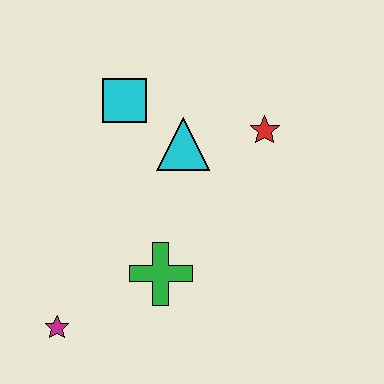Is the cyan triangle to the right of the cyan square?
Yes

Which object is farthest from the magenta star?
The red star is farthest from the magenta star.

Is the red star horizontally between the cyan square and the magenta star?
No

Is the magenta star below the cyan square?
Yes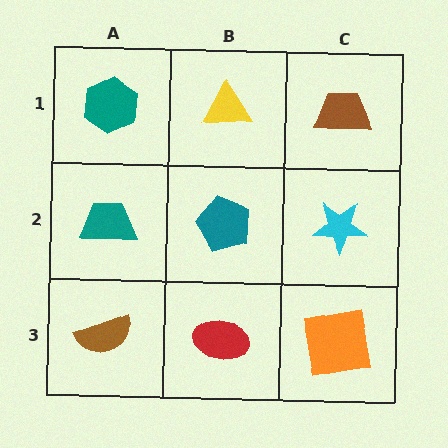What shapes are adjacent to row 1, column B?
A teal pentagon (row 2, column B), a teal hexagon (row 1, column A), a brown trapezoid (row 1, column C).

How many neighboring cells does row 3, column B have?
3.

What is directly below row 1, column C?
A cyan star.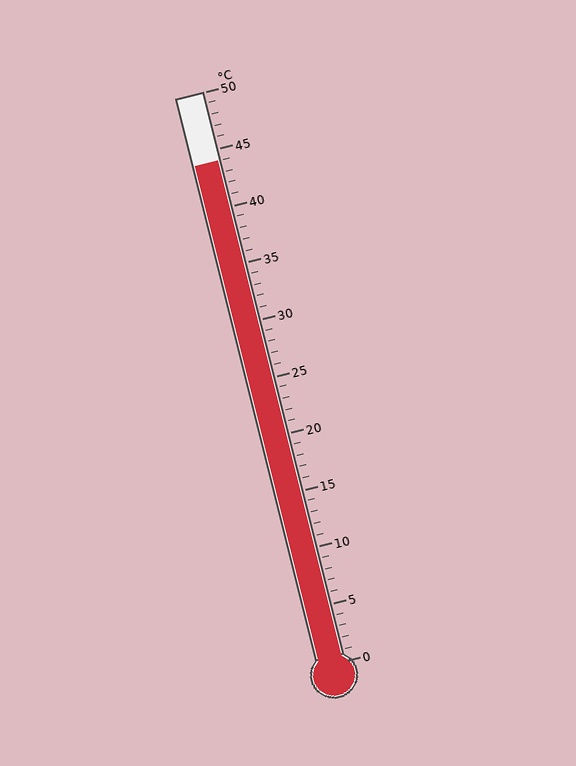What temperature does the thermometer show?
The thermometer shows approximately 44°C.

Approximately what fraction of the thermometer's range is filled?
The thermometer is filled to approximately 90% of its range.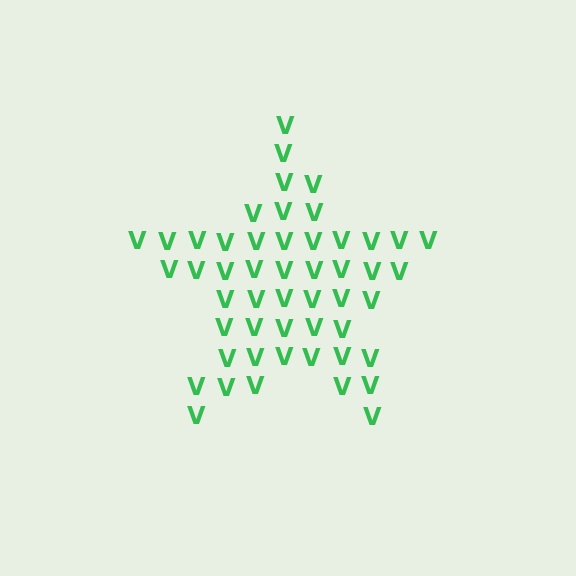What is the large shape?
The large shape is a star.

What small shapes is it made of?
It is made of small letter V's.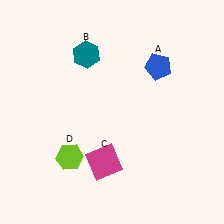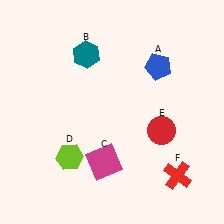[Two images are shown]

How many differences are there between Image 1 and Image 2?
There are 2 differences between the two images.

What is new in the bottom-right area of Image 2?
A red cross (F) was added in the bottom-right area of Image 2.